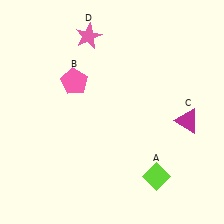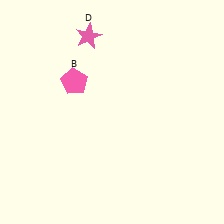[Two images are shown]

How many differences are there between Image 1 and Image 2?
There are 2 differences between the two images.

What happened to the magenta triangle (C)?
The magenta triangle (C) was removed in Image 2. It was in the bottom-right area of Image 1.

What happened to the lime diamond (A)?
The lime diamond (A) was removed in Image 2. It was in the bottom-right area of Image 1.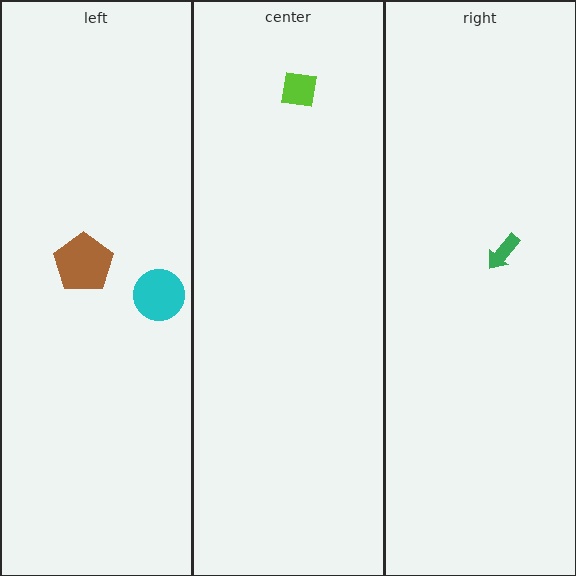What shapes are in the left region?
The brown pentagon, the cyan circle.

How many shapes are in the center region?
1.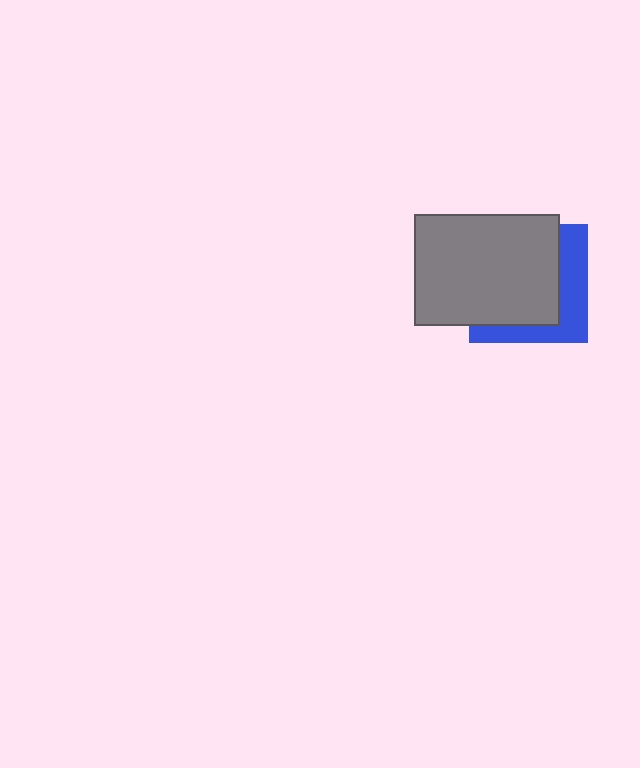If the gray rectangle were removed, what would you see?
You would see the complete blue square.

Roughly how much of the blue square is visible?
A small part of it is visible (roughly 35%).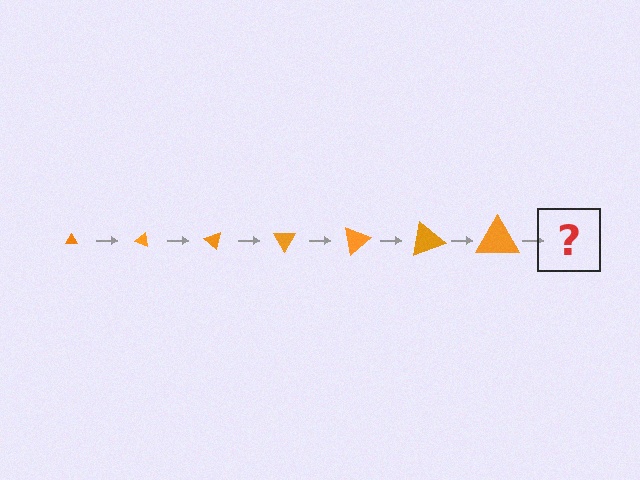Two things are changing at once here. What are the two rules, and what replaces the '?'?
The two rules are that the triangle grows larger each step and it rotates 20 degrees each step. The '?' should be a triangle, larger than the previous one and rotated 140 degrees from the start.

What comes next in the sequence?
The next element should be a triangle, larger than the previous one and rotated 140 degrees from the start.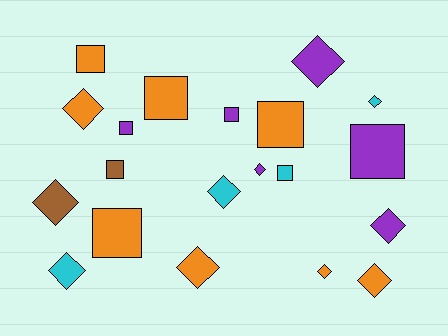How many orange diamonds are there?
There are 4 orange diamonds.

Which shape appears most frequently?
Diamond, with 11 objects.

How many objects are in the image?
There are 20 objects.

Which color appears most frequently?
Orange, with 8 objects.